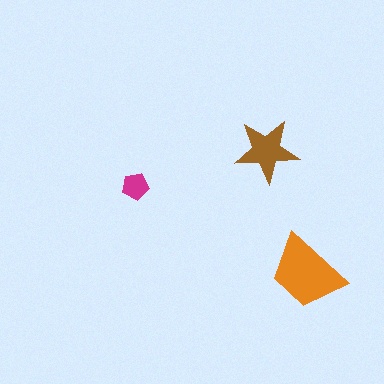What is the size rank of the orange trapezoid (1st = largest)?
1st.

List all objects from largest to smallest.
The orange trapezoid, the brown star, the magenta pentagon.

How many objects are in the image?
There are 3 objects in the image.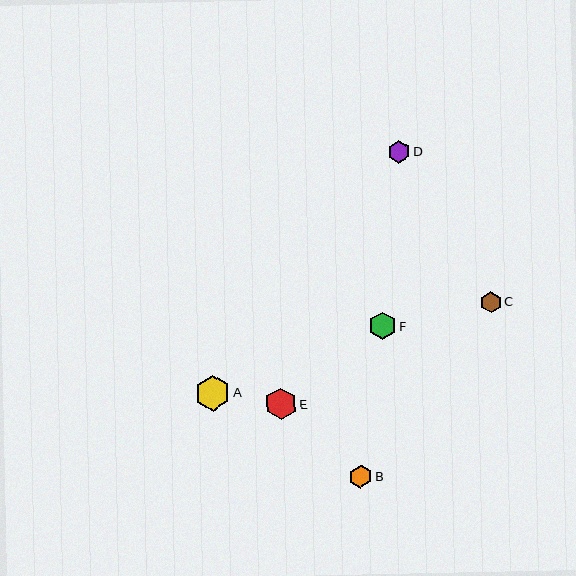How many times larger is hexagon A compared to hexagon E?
Hexagon A is approximately 1.1 times the size of hexagon E.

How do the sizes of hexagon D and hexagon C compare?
Hexagon D and hexagon C are approximately the same size.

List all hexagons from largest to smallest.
From largest to smallest: A, E, F, B, D, C.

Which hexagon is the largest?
Hexagon A is the largest with a size of approximately 35 pixels.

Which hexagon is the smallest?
Hexagon C is the smallest with a size of approximately 21 pixels.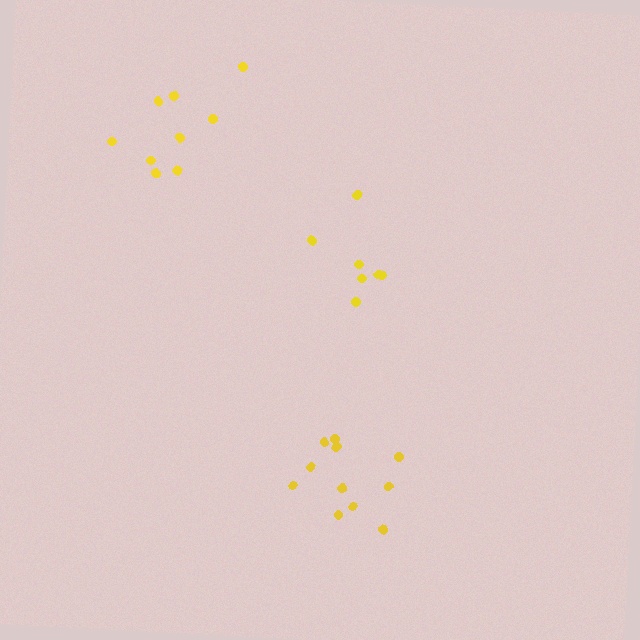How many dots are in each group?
Group 1: 7 dots, Group 2: 9 dots, Group 3: 11 dots (27 total).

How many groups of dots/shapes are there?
There are 3 groups.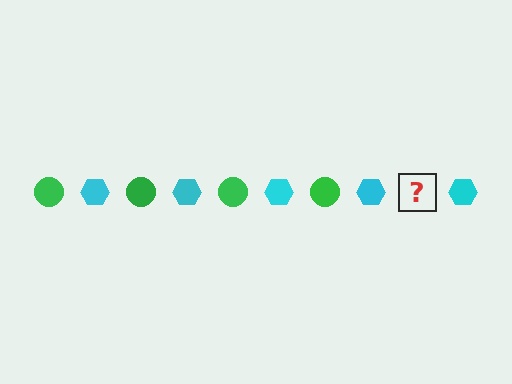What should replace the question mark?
The question mark should be replaced with a green circle.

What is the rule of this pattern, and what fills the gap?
The rule is that the pattern alternates between green circle and cyan hexagon. The gap should be filled with a green circle.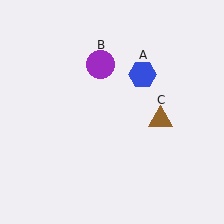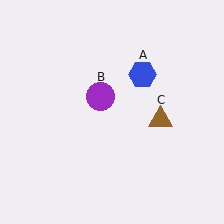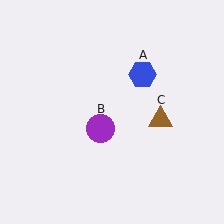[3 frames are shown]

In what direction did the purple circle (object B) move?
The purple circle (object B) moved down.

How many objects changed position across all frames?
1 object changed position: purple circle (object B).